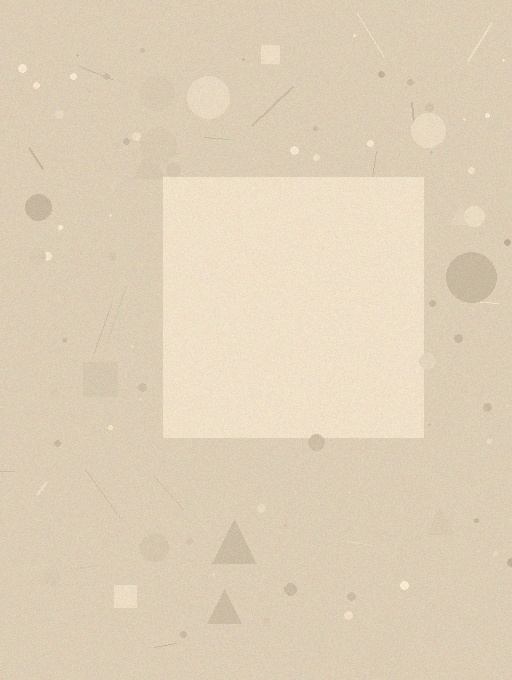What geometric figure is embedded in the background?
A square is embedded in the background.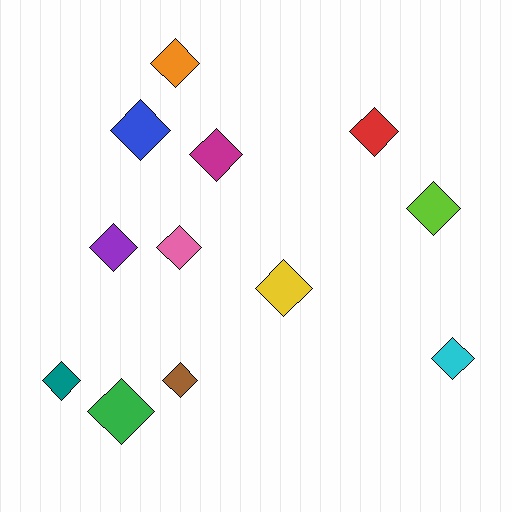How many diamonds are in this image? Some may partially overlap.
There are 12 diamonds.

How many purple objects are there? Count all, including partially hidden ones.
There is 1 purple object.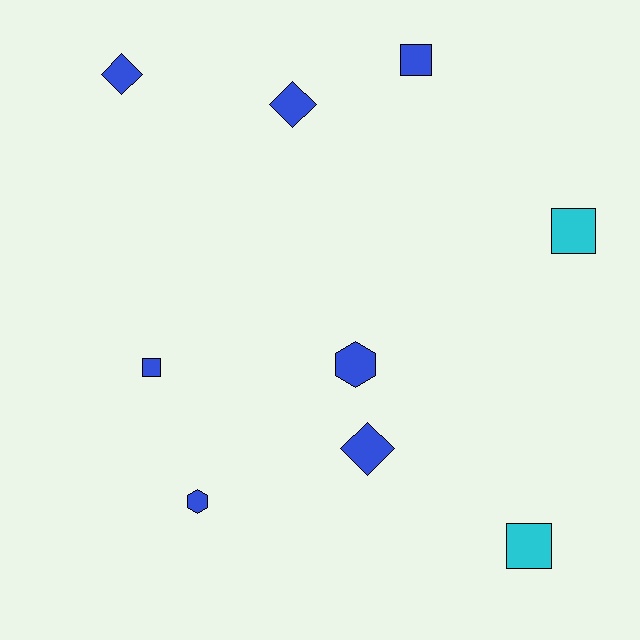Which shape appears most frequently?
Square, with 4 objects.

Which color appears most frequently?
Blue, with 7 objects.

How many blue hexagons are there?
There are 2 blue hexagons.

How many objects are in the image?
There are 9 objects.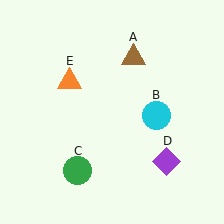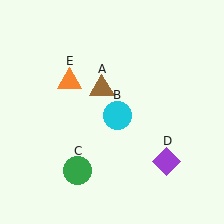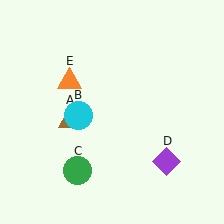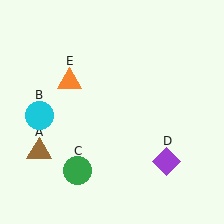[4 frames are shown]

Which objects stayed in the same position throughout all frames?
Green circle (object C) and purple diamond (object D) and orange triangle (object E) remained stationary.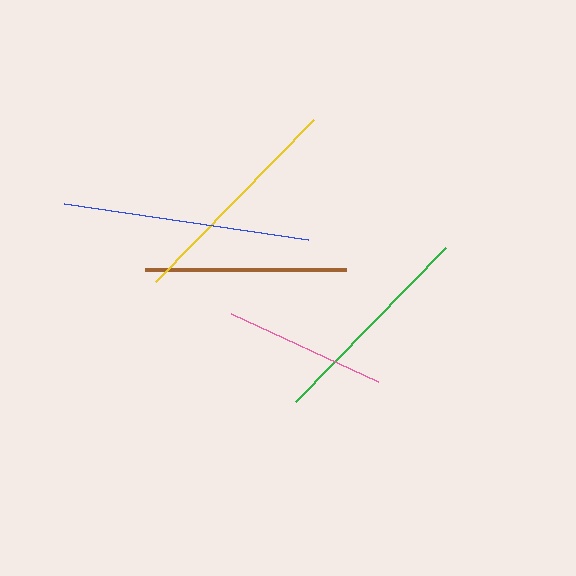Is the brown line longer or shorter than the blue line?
The blue line is longer than the brown line.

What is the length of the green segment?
The green segment is approximately 215 pixels long.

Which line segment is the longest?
The blue line is the longest at approximately 246 pixels.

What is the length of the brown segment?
The brown segment is approximately 201 pixels long.